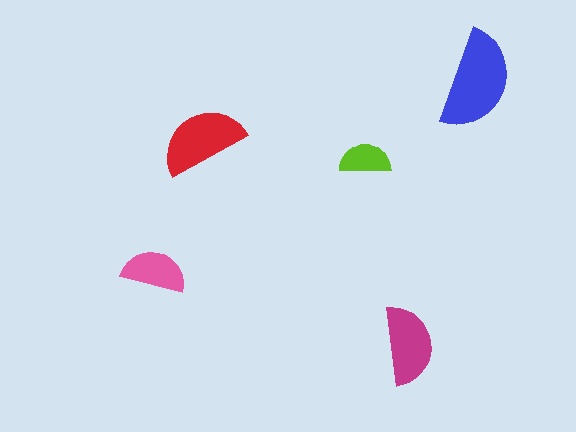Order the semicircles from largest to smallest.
the blue one, the red one, the magenta one, the pink one, the lime one.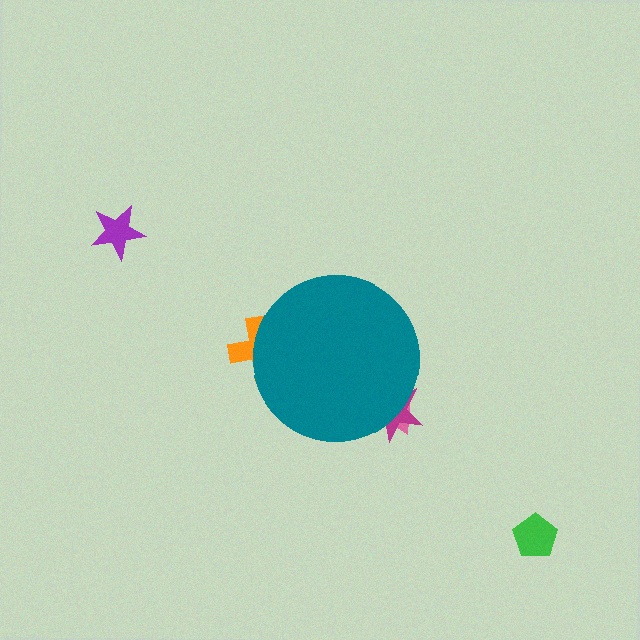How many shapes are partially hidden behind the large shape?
3 shapes are partially hidden.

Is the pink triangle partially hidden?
Yes, the pink triangle is partially hidden behind the teal circle.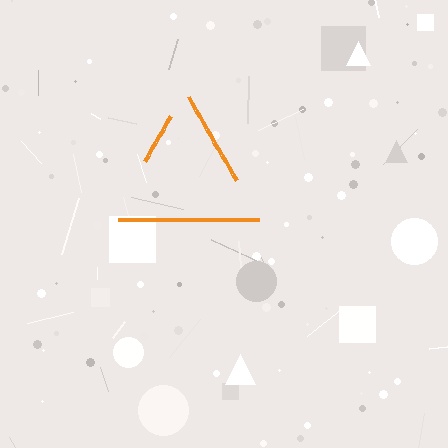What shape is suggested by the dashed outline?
The dashed outline suggests a triangle.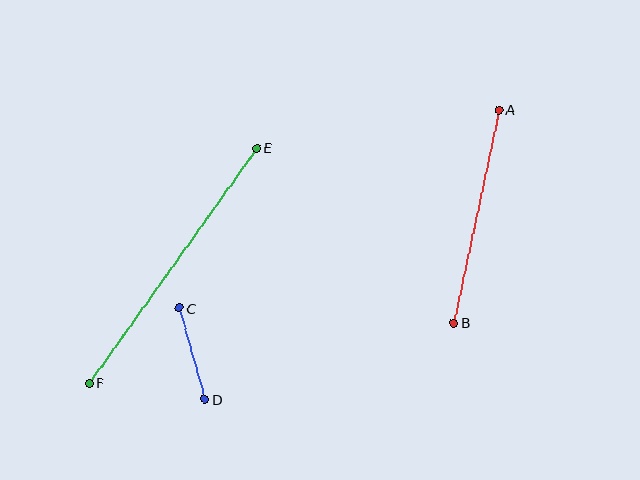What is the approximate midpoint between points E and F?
The midpoint is at approximately (173, 265) pixels.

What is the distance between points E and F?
The distance is approximately 289 pixels.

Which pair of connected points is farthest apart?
Points E and F are farthest apart.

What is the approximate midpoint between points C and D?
The midpoint is at approximately (192, 354) pixels.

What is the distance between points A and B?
The distance is approximately 217 pixels.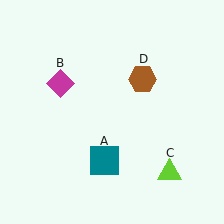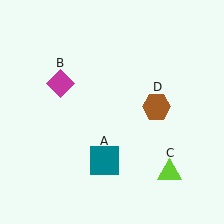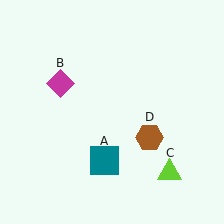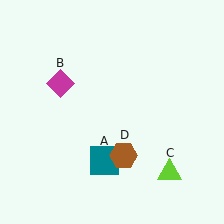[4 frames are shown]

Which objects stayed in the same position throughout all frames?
Teal square (object A) and magenta diamond (object B) and lime triangle (object C) remained stationary.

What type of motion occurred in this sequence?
The brown hexagon (object D) rotated clockwise around the center of the scene.